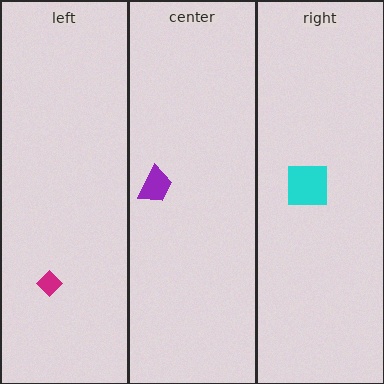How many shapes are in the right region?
1.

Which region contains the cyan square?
The right region.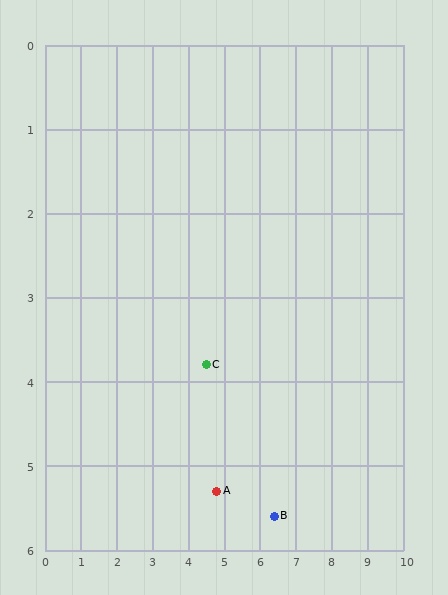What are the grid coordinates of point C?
Point C is at approximately (4.5, 3.8).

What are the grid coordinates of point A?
Point A is at approximately (4.8, 5.3).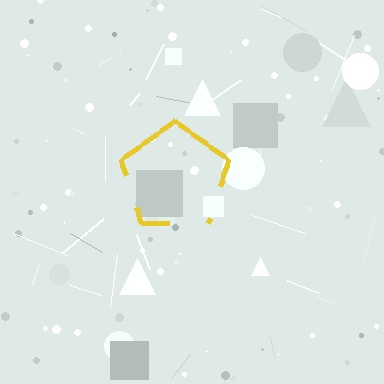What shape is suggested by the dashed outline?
The dashed outline suggests a pentagon.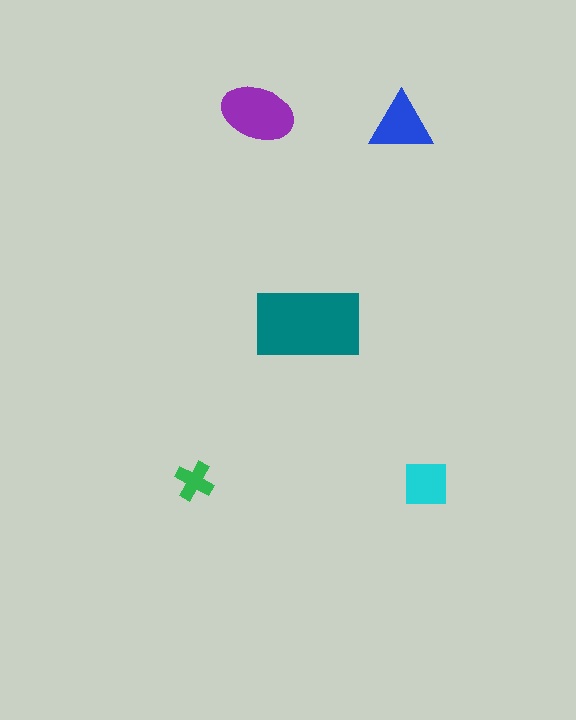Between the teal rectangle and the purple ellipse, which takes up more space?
The teal rectangle.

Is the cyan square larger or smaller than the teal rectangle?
Smaller.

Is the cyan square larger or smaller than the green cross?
Larger.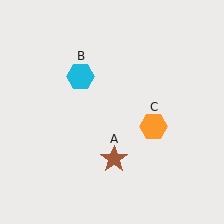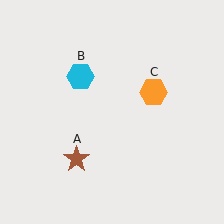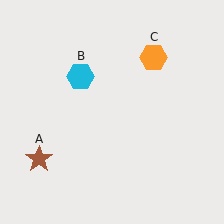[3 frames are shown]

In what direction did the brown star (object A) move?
The brown star (object A) moved left.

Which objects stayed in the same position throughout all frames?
Cyan hexagon (object B) remained stationary.